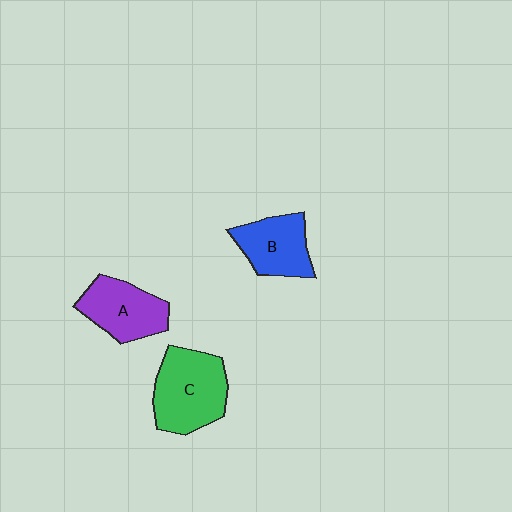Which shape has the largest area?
Shape C (green).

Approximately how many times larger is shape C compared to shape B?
Approximately 1.4 times.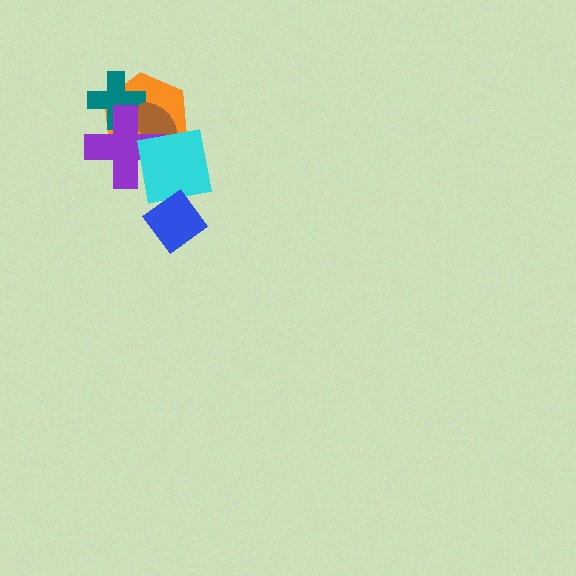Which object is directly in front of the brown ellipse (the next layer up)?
The purple cross is directly in front of the brown ellipse.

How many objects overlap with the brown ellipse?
4 objects overlap with the brown ellipse.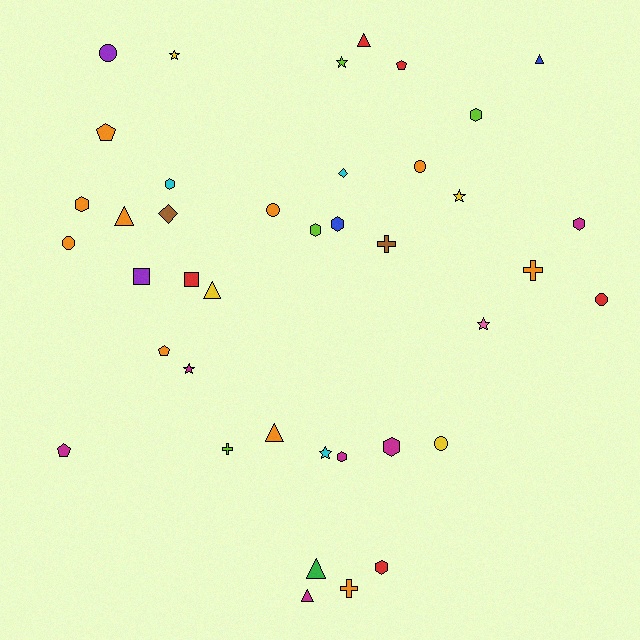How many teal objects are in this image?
There are no teal objects.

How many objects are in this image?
There are 40 objects.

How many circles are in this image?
There are 6 circles.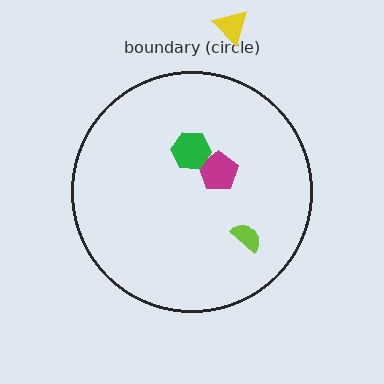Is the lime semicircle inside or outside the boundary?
Inside.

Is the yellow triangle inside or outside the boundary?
Outside.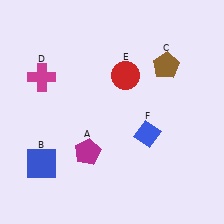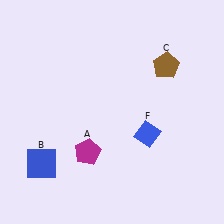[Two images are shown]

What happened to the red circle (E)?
The red circle (E) was removed in Image 2. It was in the top-right area of Image 1.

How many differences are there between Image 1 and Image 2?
There are 2 differences between the two images.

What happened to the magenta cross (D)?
The magenta cross (D) was removed in Image 2. It was in the top-left area of Image 1.